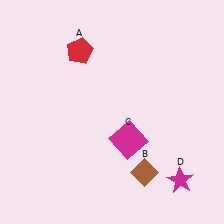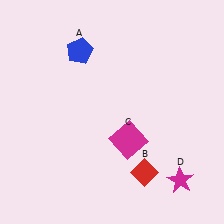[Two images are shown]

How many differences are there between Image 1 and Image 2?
There are 2 differences between the two images.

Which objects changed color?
A changed from red to blue. B changed from brown to red.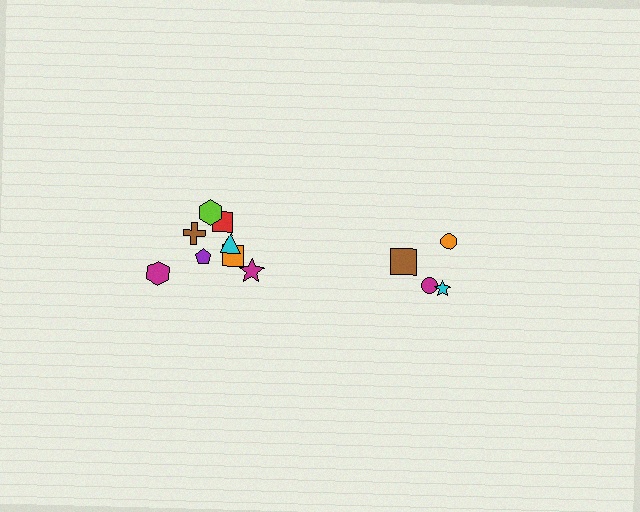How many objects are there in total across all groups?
There are 12 objects.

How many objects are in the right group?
There are 4 objects.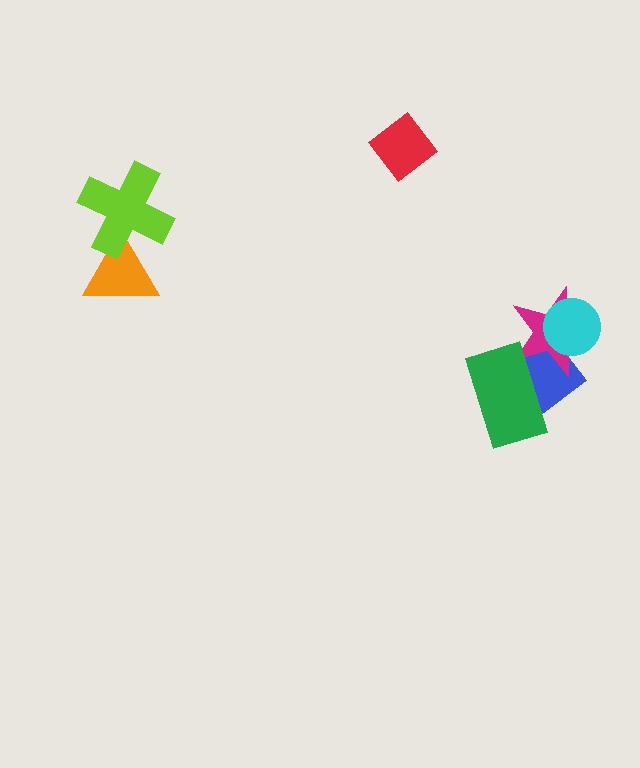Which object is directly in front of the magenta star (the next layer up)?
The cyan circle is directly in front of the magenta star.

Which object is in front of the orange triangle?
The lime cross is in front of the orange triangle.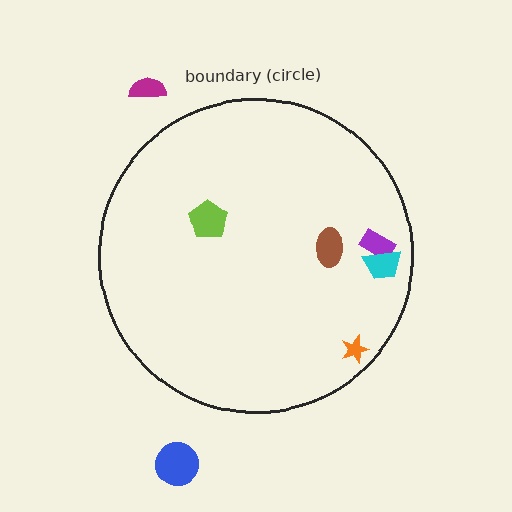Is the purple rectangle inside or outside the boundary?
Inside.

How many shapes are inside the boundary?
5 inside, 2 outside.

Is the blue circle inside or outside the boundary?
Outside.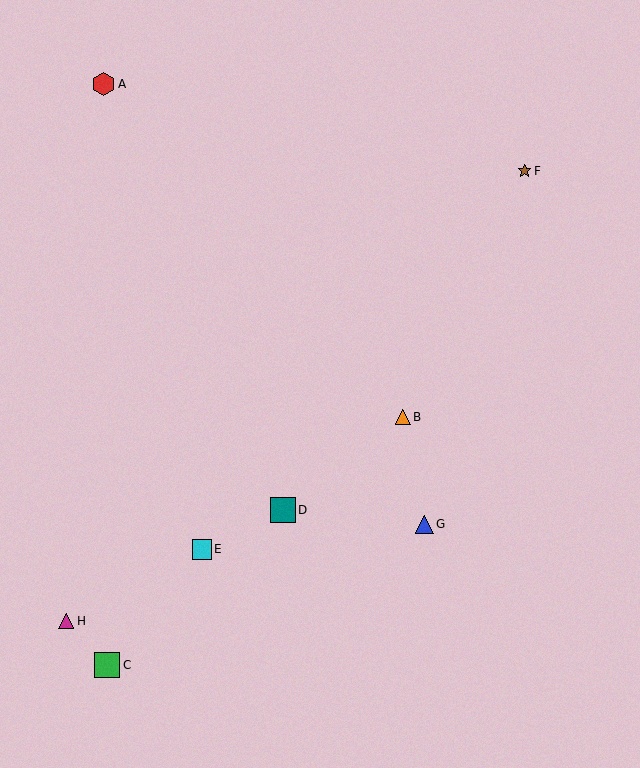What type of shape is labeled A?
Shape A is a red hexagon.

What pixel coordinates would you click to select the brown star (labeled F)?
Click at (525, 171) to select the brown star F.